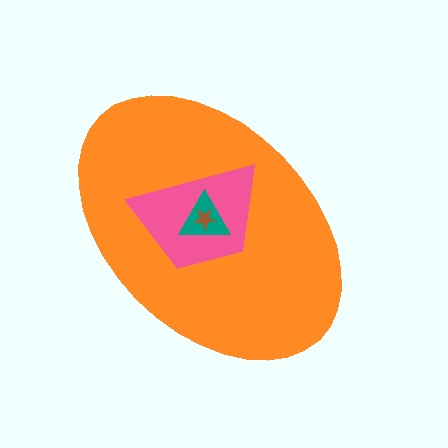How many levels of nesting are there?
4.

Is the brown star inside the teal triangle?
Yes.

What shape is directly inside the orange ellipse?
The pink trapezoid.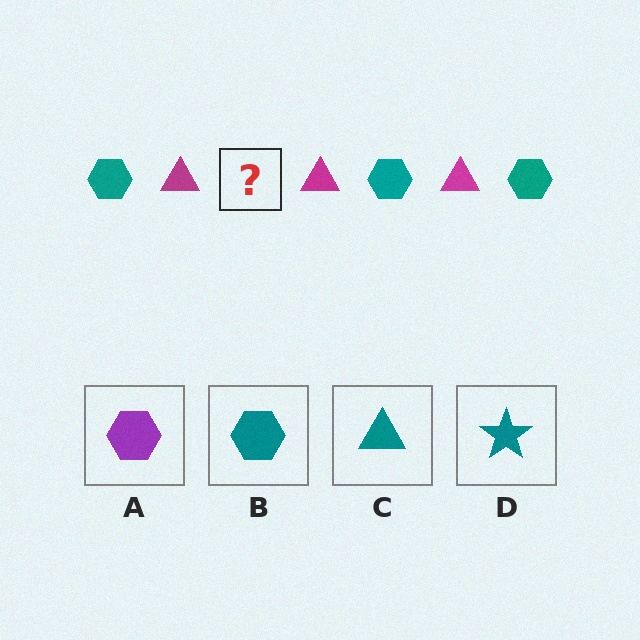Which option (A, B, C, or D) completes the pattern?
B.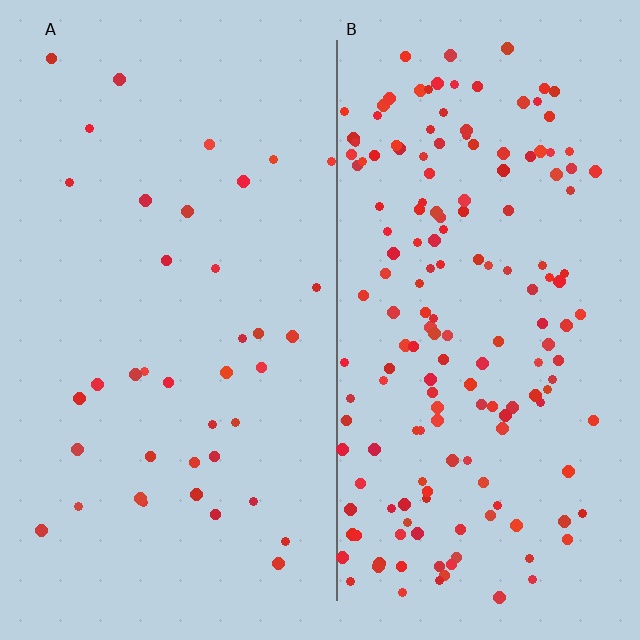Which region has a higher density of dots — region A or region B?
B (the right).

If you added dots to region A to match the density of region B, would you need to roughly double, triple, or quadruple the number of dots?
Approximately quadruple.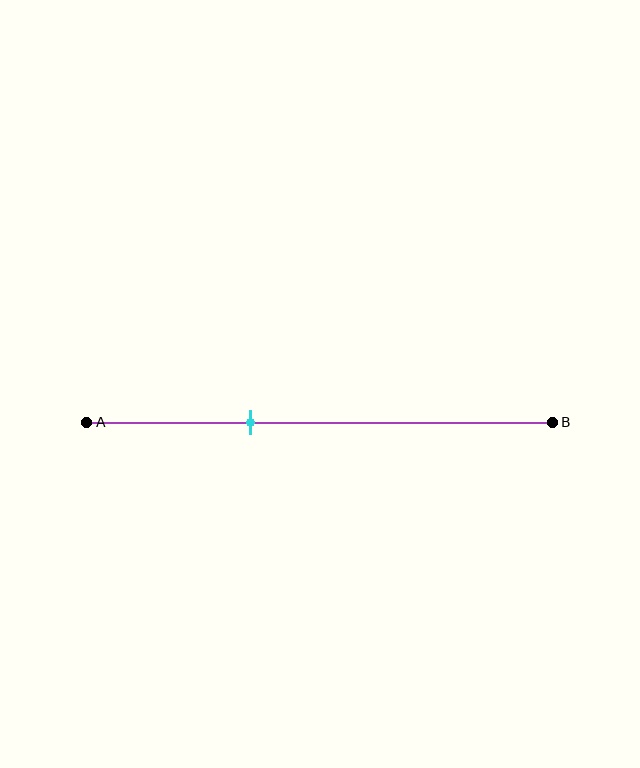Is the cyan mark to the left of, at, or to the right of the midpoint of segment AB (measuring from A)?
The cyan mark is to the left of the midpoint of segment AB.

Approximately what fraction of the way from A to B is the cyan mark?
The cyan mark is approximately 35% of the way from A to B.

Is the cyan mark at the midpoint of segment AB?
No, the mark is at about 35% from A, not at the 50% midpoint.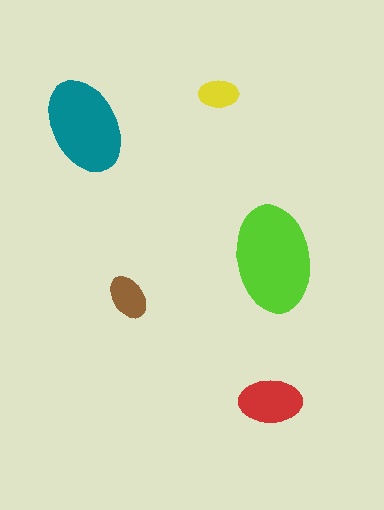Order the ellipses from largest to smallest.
the lime one, the teal one, the red one, the brown one, the yellow one.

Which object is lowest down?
The red ellipse is bottommost.